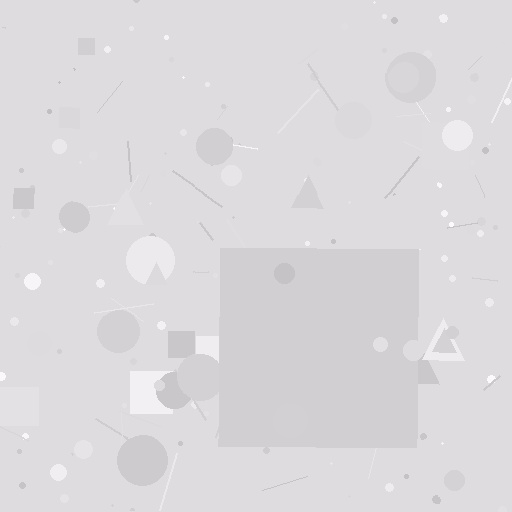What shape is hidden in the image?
A square is hidden in the image.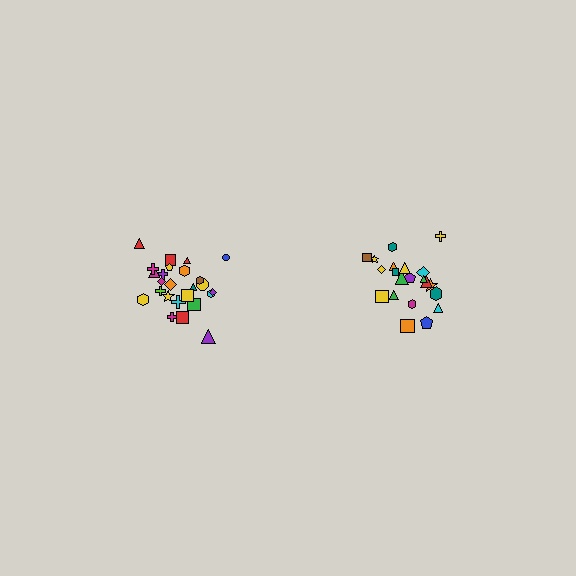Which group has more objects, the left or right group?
The left group.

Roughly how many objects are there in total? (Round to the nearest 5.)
Roughly 45 objects in total.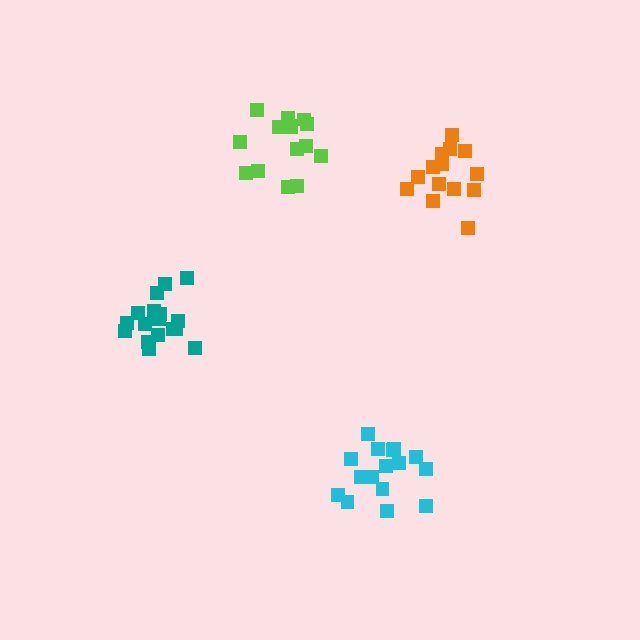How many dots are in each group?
Group 1: 18 dots, Group 2: 15 dots, Group 3: 16 dots, Group 4: 14 dots (63 total).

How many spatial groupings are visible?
There are 4 spatial groupings.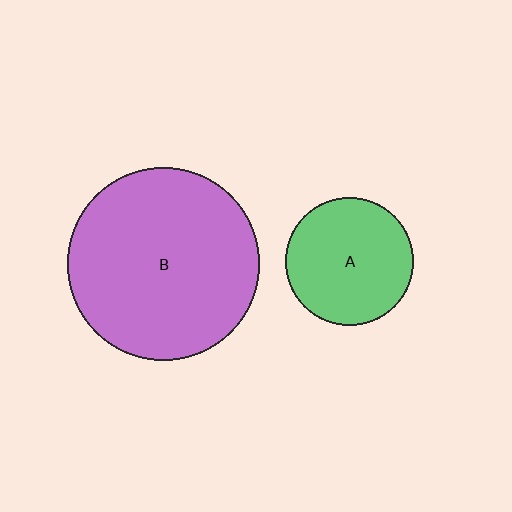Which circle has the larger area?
Circle B (purple).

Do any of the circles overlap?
No, none of the circles overlap.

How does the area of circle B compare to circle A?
Approximately 2.3 times.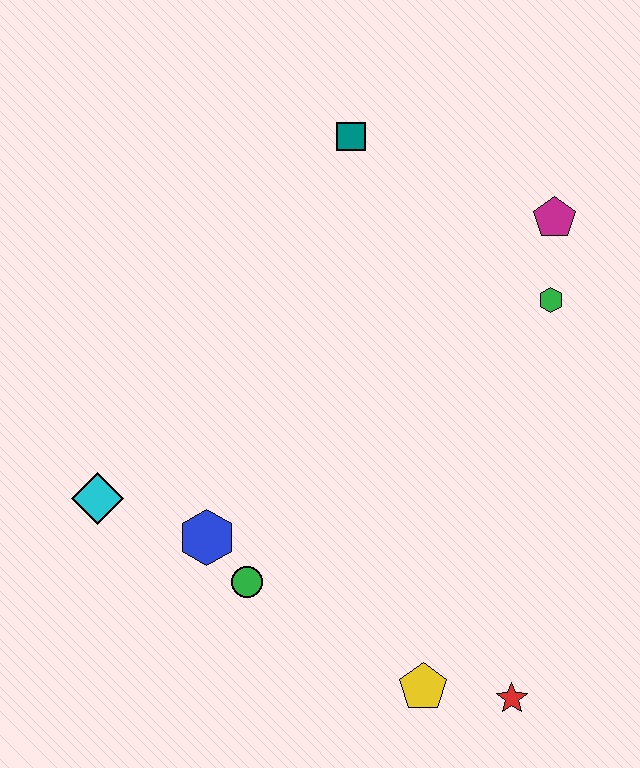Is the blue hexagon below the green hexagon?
Yes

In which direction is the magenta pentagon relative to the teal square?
The magenta pentagon is to the right of the teal square.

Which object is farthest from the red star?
The teal square is farthest from the red star.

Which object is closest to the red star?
The yellow pentagon is closest to the red star.